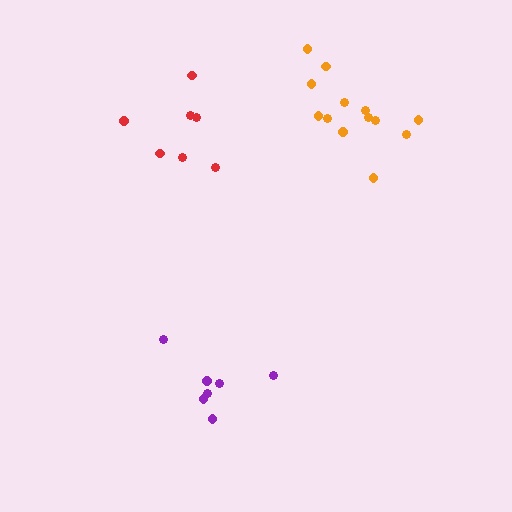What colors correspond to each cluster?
The clusters are colored: orange, purple, red.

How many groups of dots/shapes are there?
There are 3 groups.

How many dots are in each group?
Group 1: 13 dots, Group 2: 7 dots, Group 3: 7 dots (27 total).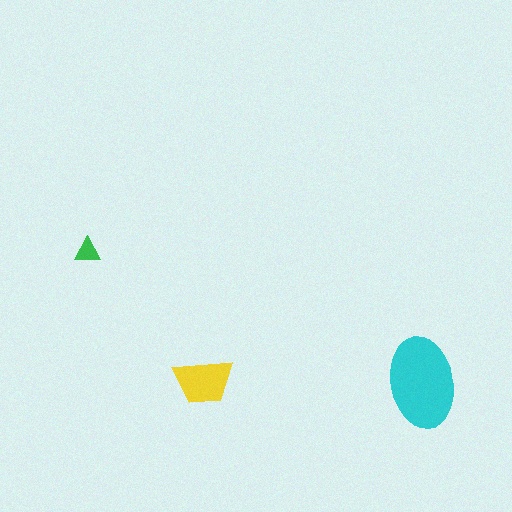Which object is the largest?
The cyan ellipse.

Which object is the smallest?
The green triangle.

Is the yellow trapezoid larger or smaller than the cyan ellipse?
Smaller.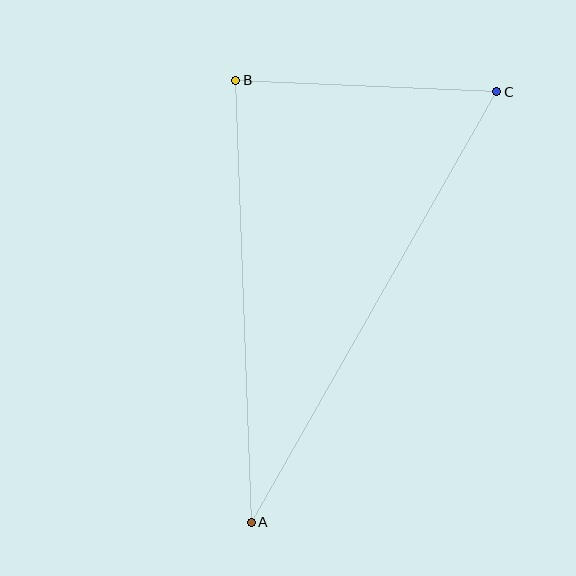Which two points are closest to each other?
Points B and C are closest to each other.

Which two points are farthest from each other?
Points A and C are farthest from each other.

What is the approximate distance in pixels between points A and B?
The distance between A and B is approximately 442 pixels.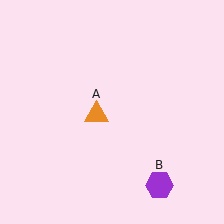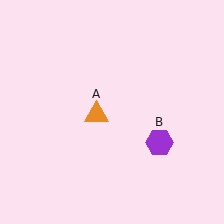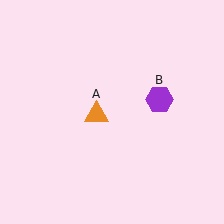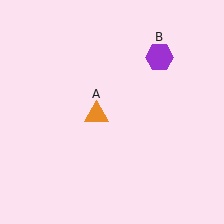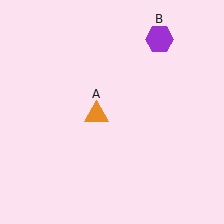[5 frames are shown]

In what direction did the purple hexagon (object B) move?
The purple hexagon (object B) moved up.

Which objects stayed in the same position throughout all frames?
Orange triangle (object A) remained stationary.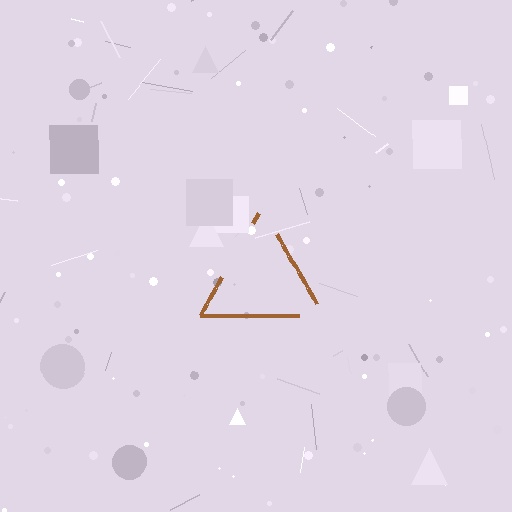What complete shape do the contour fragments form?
The contour fragments form a triangle.